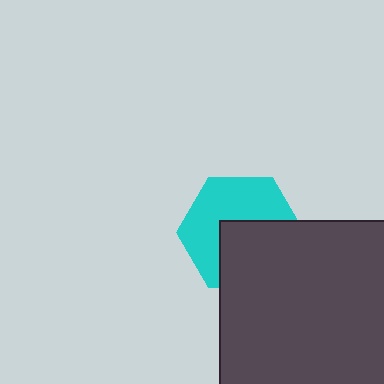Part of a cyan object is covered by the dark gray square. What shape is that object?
It is a hexagon.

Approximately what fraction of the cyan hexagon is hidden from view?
Roughly 46% of the cyan hexagon is hidden behind the dark gray square.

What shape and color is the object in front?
The object in front is a dark gray square.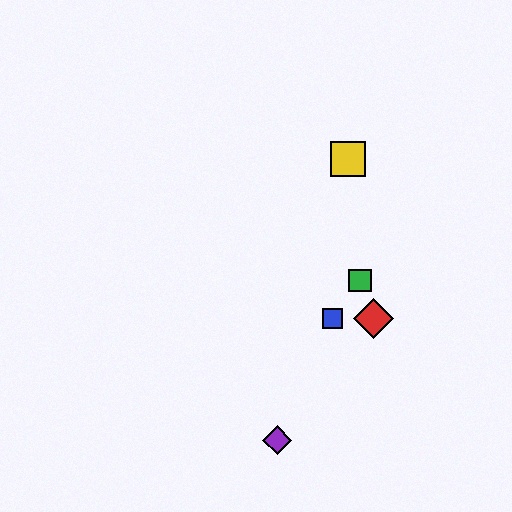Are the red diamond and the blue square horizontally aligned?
Yes, both are at y≈319.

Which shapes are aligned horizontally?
The red diamond, the blue square are aligned horizontally.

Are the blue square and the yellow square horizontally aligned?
No, the blue square is at y≈319 and the yellow square is at y≈159.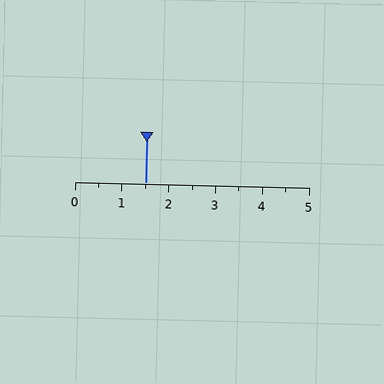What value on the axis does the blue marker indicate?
The marker indicates approximately 1.5.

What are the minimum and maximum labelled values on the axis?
The axis runs from 0 to 5.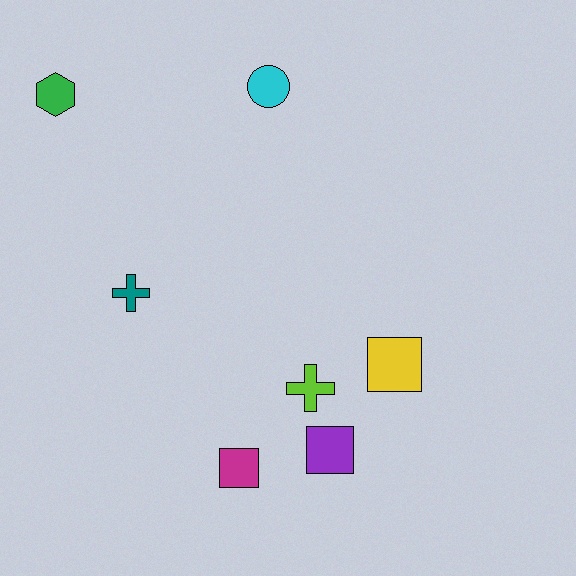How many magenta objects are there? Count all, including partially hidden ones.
There is 1 magenta object.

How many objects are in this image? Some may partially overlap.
There are 7 objects.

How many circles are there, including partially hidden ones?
There is 1 circle.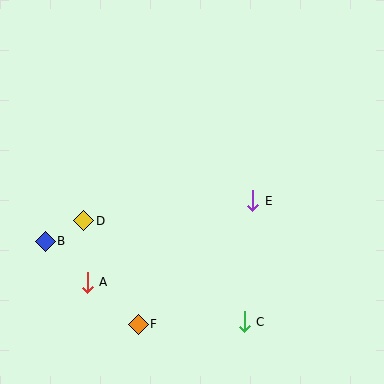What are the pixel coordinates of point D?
Point D is at (84, 221).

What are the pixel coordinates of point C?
Point C is at (244, 322).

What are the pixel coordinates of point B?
Point B is at (45, 241).